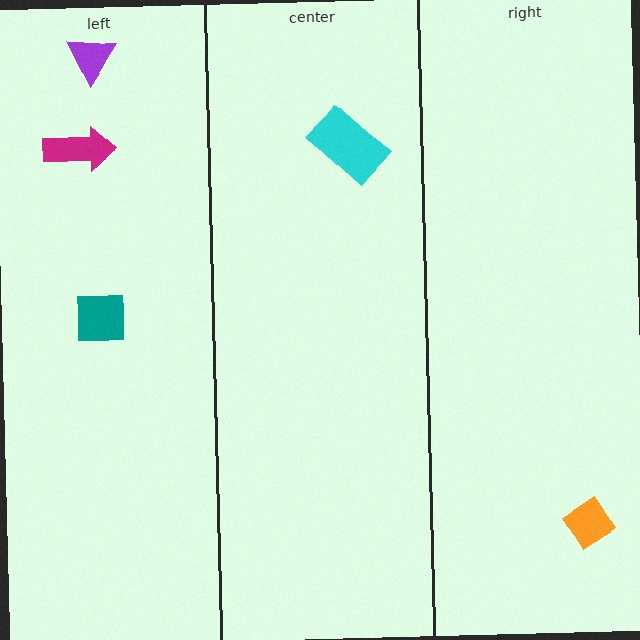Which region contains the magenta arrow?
The left region.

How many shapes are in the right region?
1.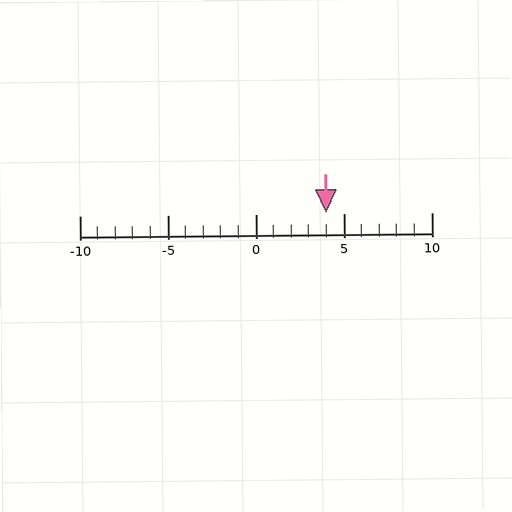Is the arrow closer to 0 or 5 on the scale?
The arrow is closer to 5.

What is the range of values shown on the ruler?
The ruler shows values from -10 to 10.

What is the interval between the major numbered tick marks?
The major tick marks are spaced 5 units apart.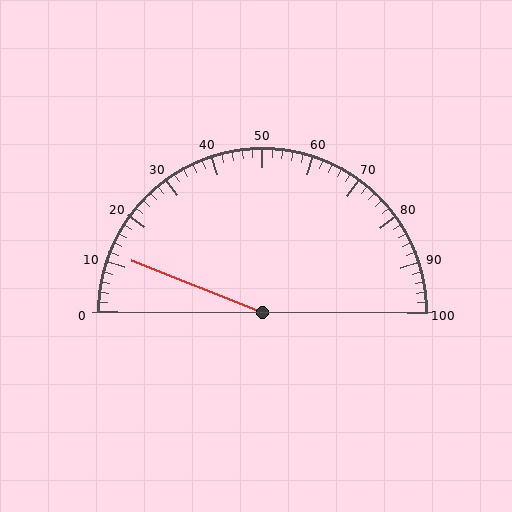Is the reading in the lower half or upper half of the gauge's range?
The reading is in the lower half of the range (0 to 100).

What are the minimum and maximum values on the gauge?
The gauge ranges from 0 to 100.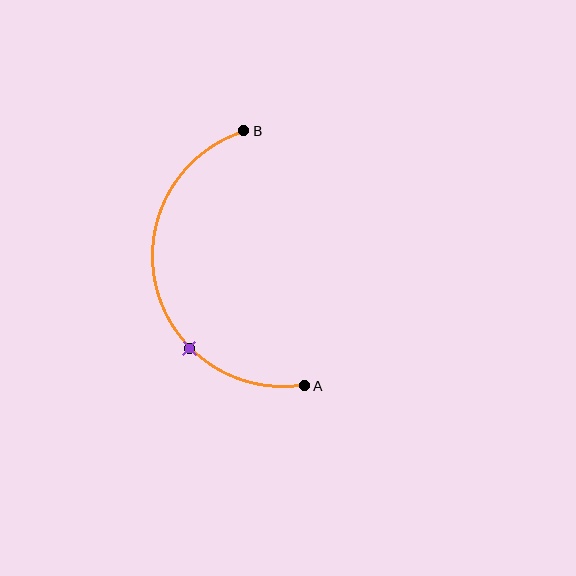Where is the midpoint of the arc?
The arc midpoint is the point on the curve farthest from the straight line joining A and B. It sits to the left of that line.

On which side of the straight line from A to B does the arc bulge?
The arc bulges to the left of the straight line connecting A and B.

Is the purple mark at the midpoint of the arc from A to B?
No. The purple mark lies on the arc but is closer to endpoint A. The arc midpoint would be at the point on the curve equidistant along the arc from both A and B.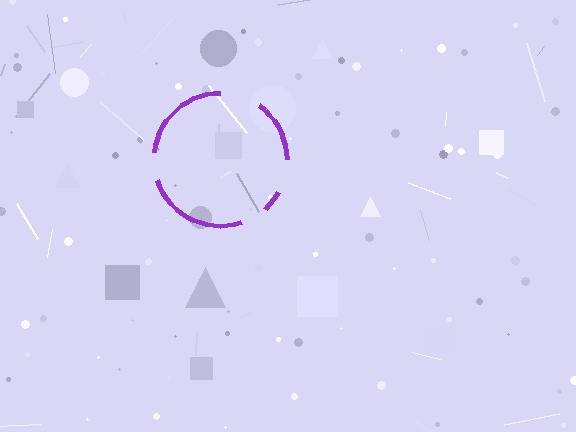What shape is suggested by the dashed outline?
The dashed outline suggests a circle.